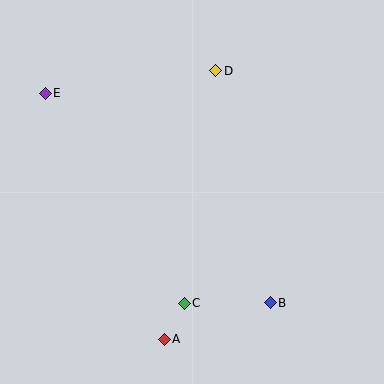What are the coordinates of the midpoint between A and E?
The midpoint between A and E is at (105, 216).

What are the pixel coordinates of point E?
Point E is at (45, 93).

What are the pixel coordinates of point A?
Point A is at (164, 339).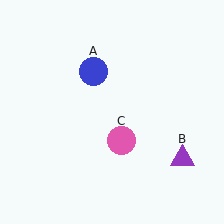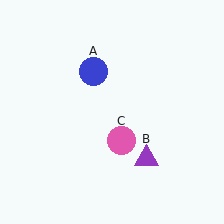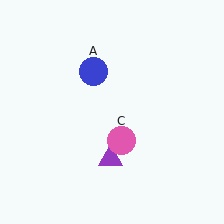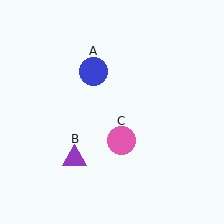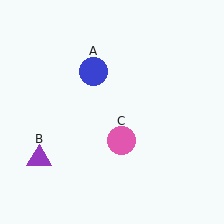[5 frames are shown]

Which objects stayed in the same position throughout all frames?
Blue circle (object A) and pink circle (object C) remained stationary.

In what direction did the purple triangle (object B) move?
The purple triangle (object B) moved left.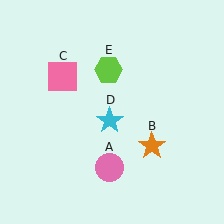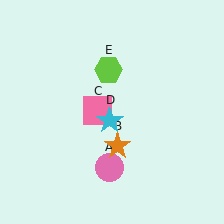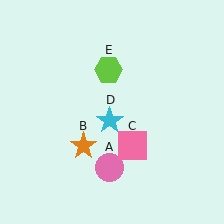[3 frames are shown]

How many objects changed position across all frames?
2 objects changed position: orange star (object B), pink square (object C).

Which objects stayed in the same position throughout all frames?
Pink circle (object A) and cyan star (object D) and lime hexagon (object E) remained stationary.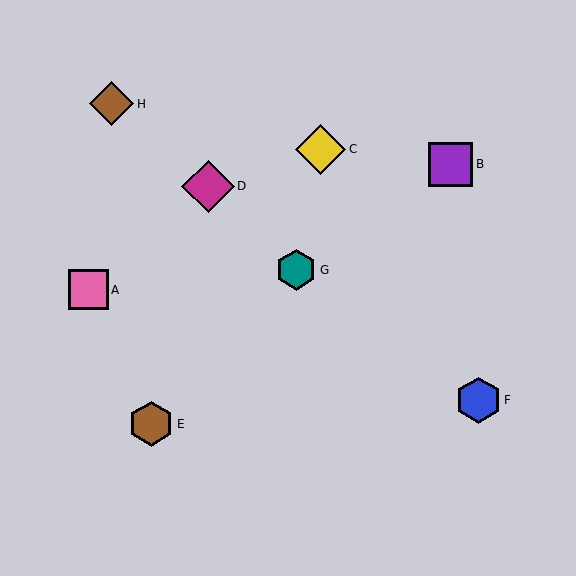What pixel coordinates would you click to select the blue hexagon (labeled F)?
Click at (478, 400) to select the blue hexagon F.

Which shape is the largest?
The magenta diamond (labeled D) is the largest.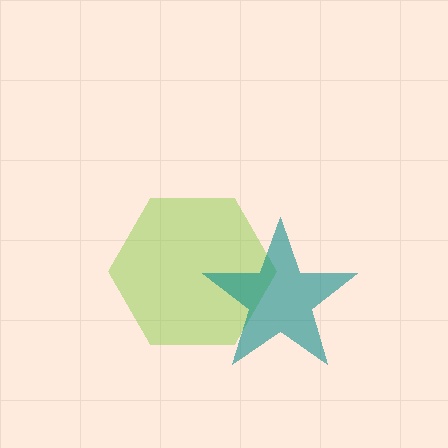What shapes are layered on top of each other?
The layered shapes are: a lime hexagon, a teal star.